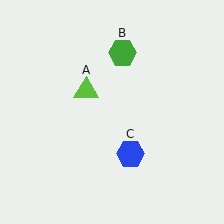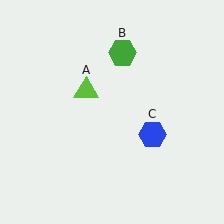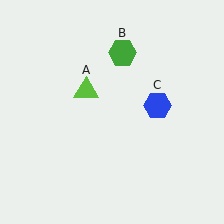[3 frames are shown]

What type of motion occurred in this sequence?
The blue hexagon (object C) rotated counterclockwise around the center of the scene.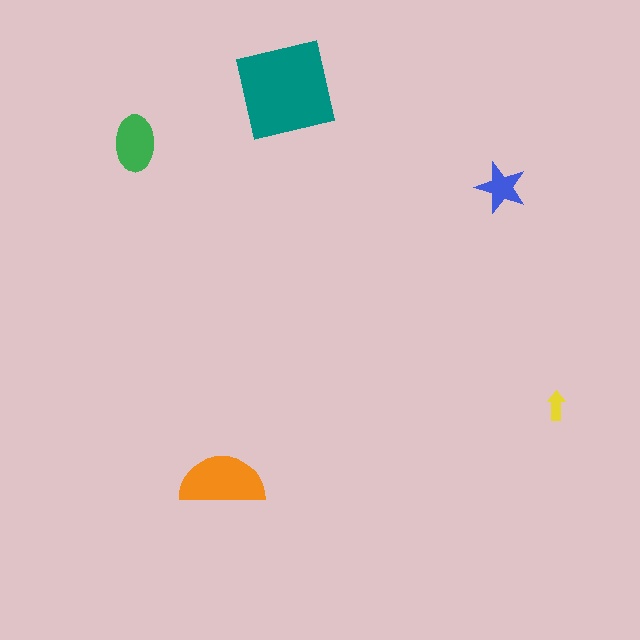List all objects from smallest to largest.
The yellow arrow, the blue star, the green ellipse, the orange semicircle, the teal square.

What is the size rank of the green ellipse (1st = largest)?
3rd.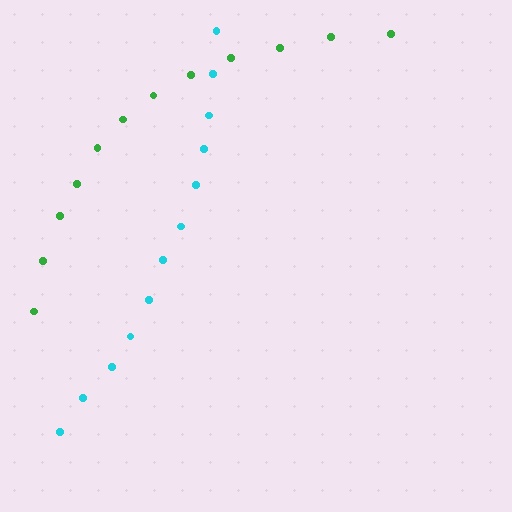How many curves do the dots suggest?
There are 2 distinct paths.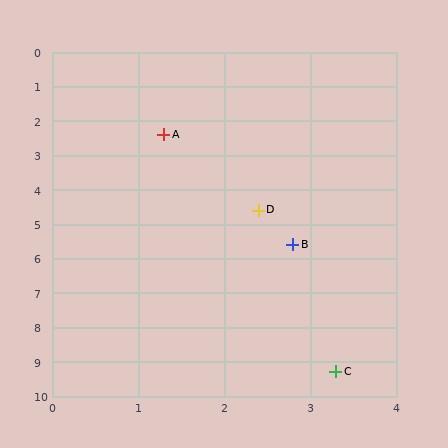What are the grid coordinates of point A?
Point A is at approximately (1.3, 2.4).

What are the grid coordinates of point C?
Point C is at approximately (3.3, 9.3).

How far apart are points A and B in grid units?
Points A and B are about 3.5 grid units apart.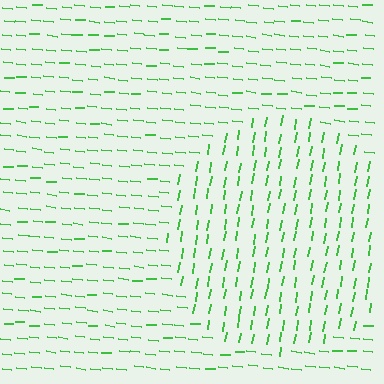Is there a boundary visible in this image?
Yes, there is a texture boundary formed by a change in line orientation.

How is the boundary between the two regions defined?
The boundary is defined purely by a change in line orientation (approximately 86 degrees difference). All lines are the same color and thickness.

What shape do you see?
I see a circle.